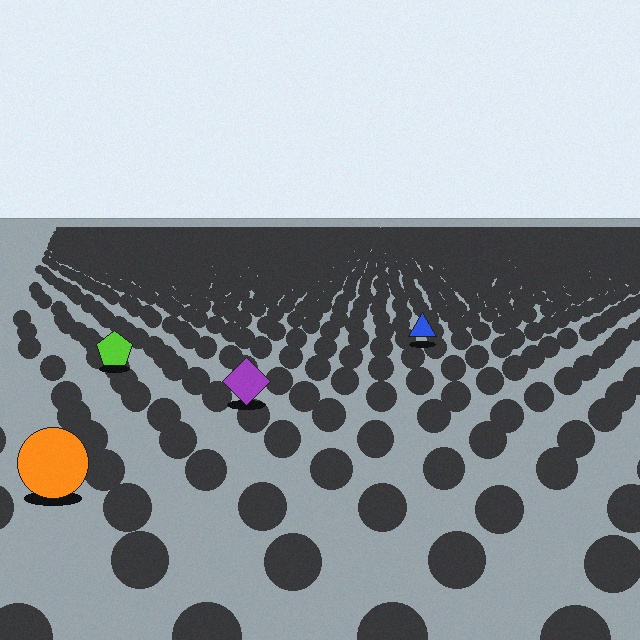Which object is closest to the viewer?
The orange circle is closest. The texture marks near it are larger and more spread out.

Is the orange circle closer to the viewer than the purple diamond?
Yes. The orange circle is closer — you can tell from the texture gradient: the ground texture is coarser near it.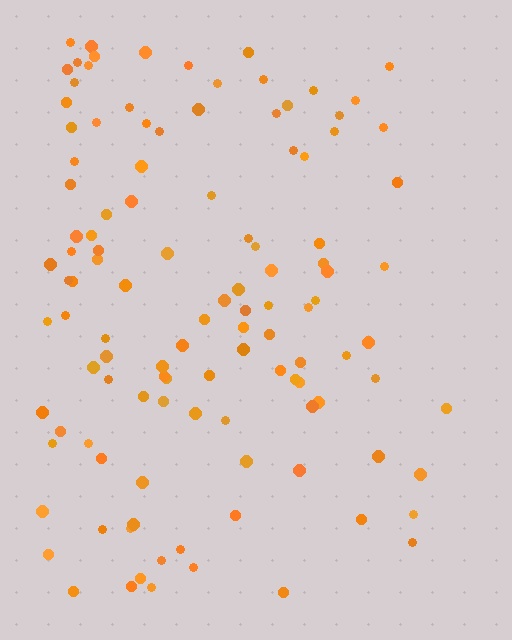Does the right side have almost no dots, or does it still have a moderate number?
Still a moderate number, just noticeably fewer than the left.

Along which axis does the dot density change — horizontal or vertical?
Horizontal.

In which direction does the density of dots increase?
From right to left, with the left side densest.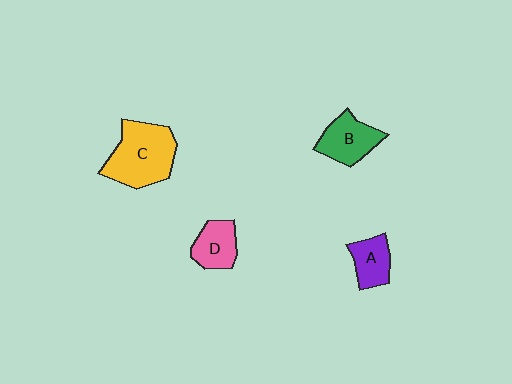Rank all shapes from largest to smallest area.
From largest to smallest: C (yellow), B (green), D (pink), A (purple).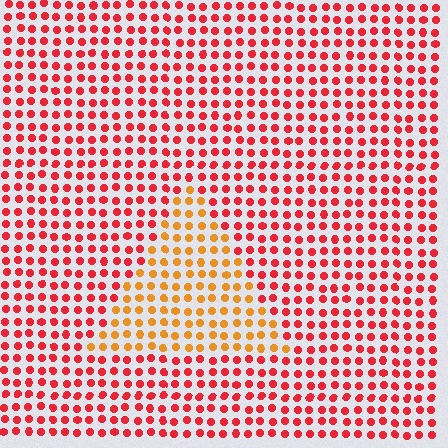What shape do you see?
I see a triangle.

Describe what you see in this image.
The image is filled with small red elements in a uniform arrangement. A triangle-shaped region is visible where the elements are tinted to a slightly different hue, forming a subtle color boundary.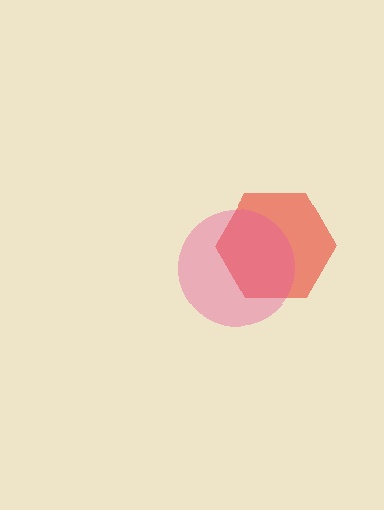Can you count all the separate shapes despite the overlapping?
Yes, there are 2 separate shapes.